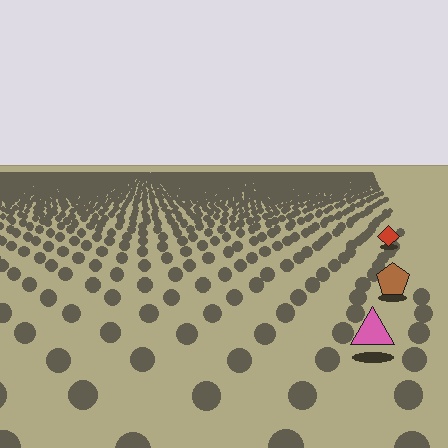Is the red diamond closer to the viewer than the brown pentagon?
No. The brown pentagon is closer — you can tell from the texture gradient: the ground texture is coarser near it.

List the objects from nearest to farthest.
From nearest to farthest: the pink triangle, the brown pentagon, the red diamond.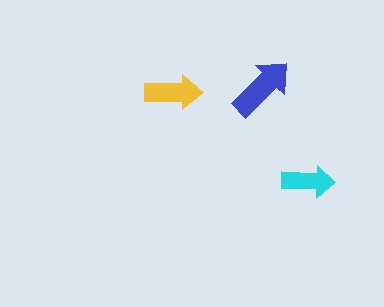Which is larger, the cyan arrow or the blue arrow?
The blue one.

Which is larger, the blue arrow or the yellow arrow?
The blue one.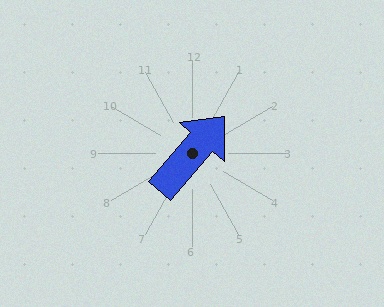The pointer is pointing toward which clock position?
Roughly 1 o'clock.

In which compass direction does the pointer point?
Northeast.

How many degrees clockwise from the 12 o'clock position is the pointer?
Approximately 41 degrees.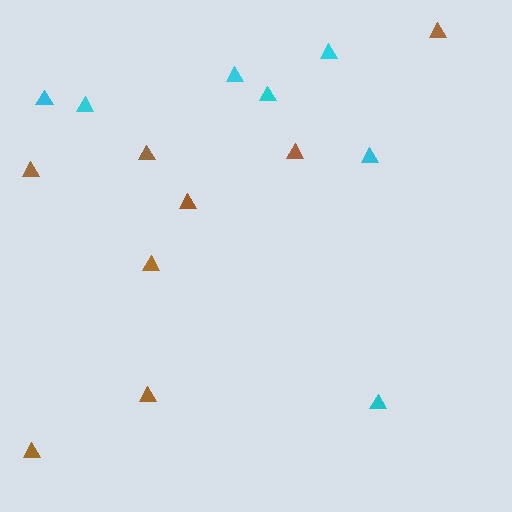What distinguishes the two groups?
There are 2 groups: one group of cyan triangles (7) and one group of brown triangles (8).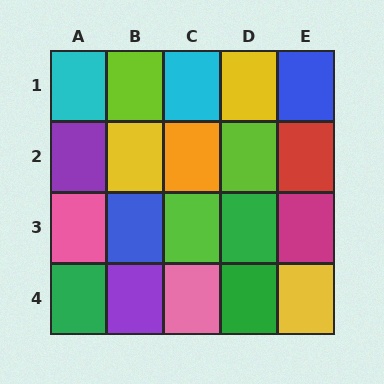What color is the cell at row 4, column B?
Purple.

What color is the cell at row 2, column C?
Orange.